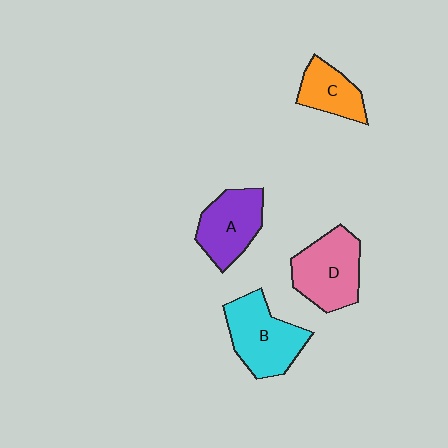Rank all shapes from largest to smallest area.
From largest to smallest: B (cyan), D (pink), A (purple), C (orange).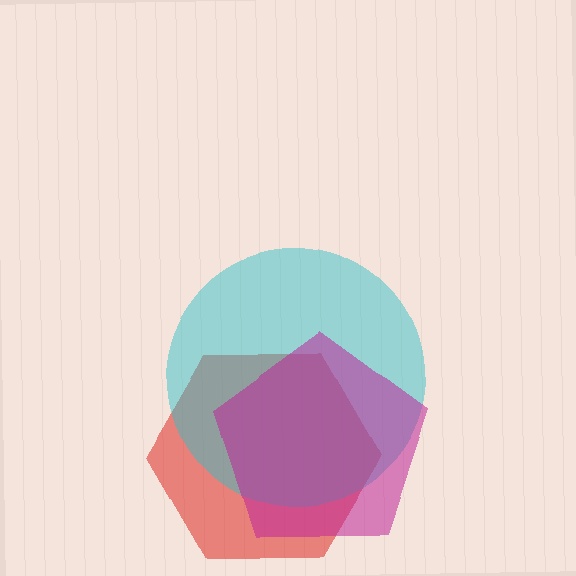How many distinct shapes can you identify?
There are 3 distinct shapes: a red hexagon, a cyan circle, a magenta pentagon.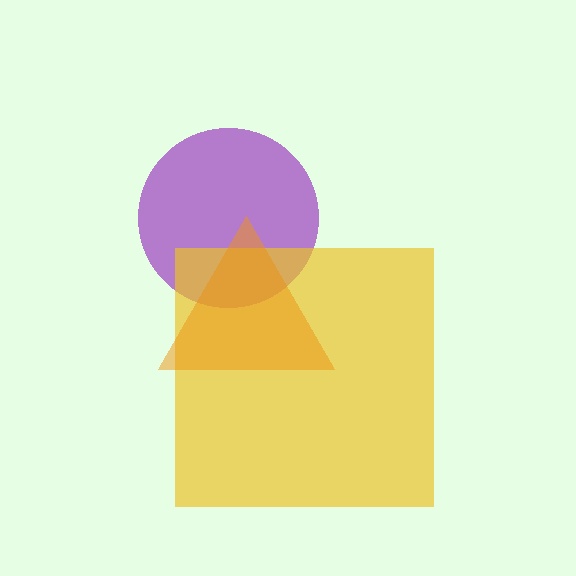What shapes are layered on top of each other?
The layered shapes are: a purple circle, a yellow square, an orange triangle.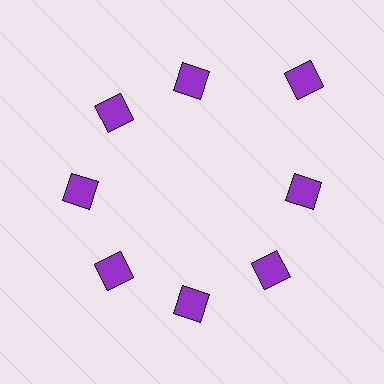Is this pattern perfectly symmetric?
No. The 8 purple diamonds are arranged in a ring, but one element near the 2 o'clock position is pushed outward from the center, breaking the 8-fold rotational symmetry.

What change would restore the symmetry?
The symmetry would be restored by moving it inward, back onto the ring so that all 8 diamonds sit at equal angles and equal distance from the center.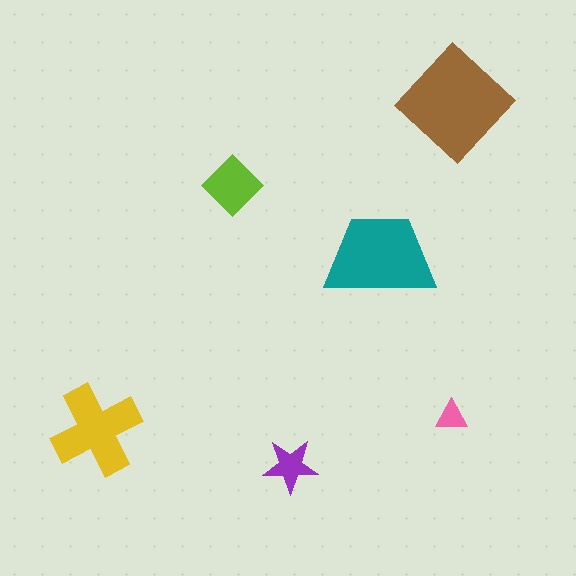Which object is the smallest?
The pink triangle.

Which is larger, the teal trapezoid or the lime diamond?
The teal trapezoid.